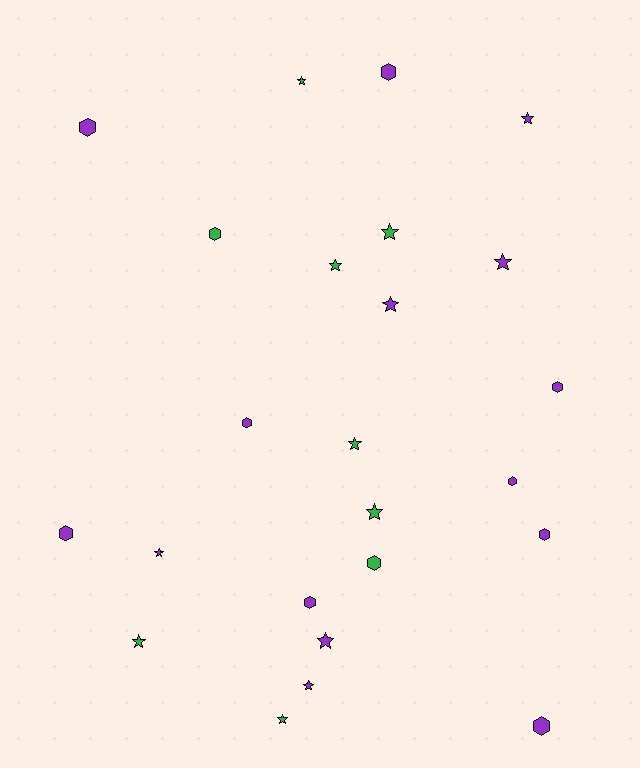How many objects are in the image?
There are 24 objects.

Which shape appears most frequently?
Star, with 13 objects.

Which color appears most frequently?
Purple, with 15 objects.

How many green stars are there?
There are 7 green stars.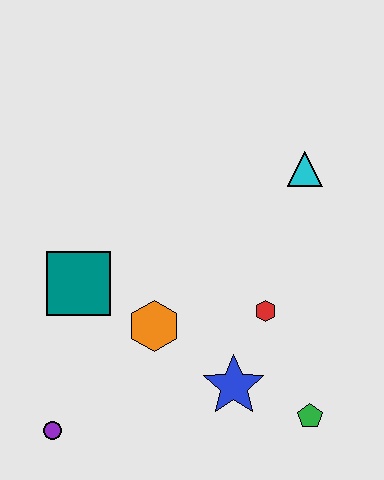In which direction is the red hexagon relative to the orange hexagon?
The red hexagon is to the right of the orange hexagon.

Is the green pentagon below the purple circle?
No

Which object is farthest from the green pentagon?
The teal square is farthest from the green pentagon.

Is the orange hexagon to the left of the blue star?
Yes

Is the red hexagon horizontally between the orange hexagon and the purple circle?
No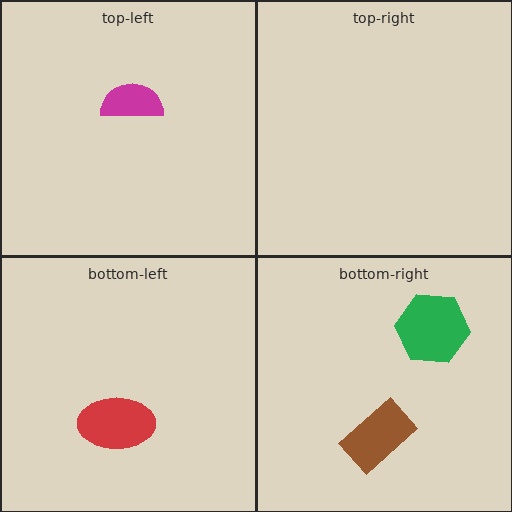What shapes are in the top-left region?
The magenta semicircle.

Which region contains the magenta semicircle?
The top-left region.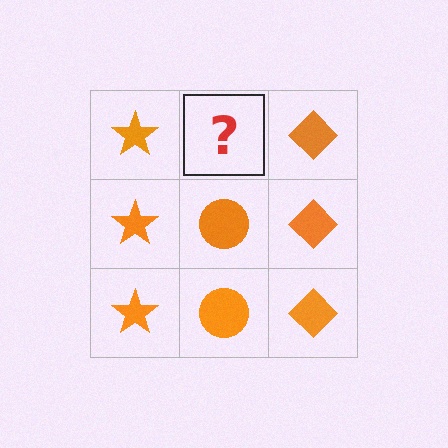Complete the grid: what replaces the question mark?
The question mark should be replaced with an orange circle.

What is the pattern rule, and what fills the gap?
The rule is that each column has a consistent shape. The gap should be filled with an orange circle.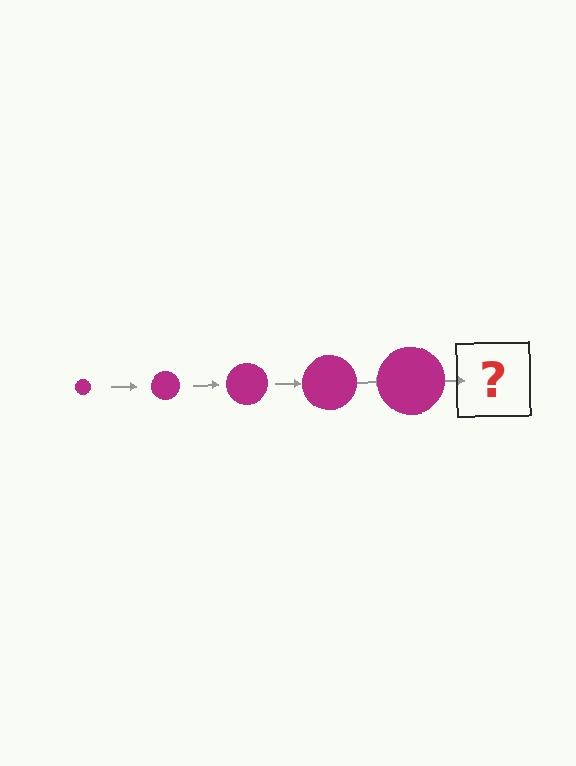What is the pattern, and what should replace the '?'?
The pattern is that the circle gets progressively larger each step. The '?' should be a magenta circle, larger than the previous one.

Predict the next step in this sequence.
The next step is a magenta circle, larger than the previous one.